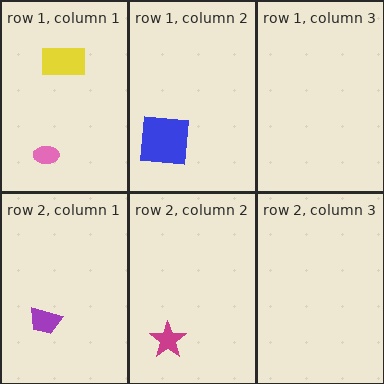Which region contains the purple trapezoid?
The row 2, column 1 region.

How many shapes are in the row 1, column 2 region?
1.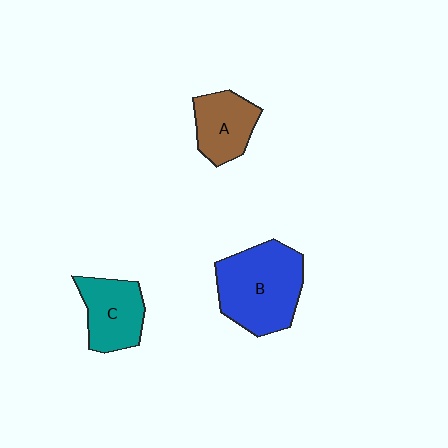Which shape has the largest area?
Shape B (blue).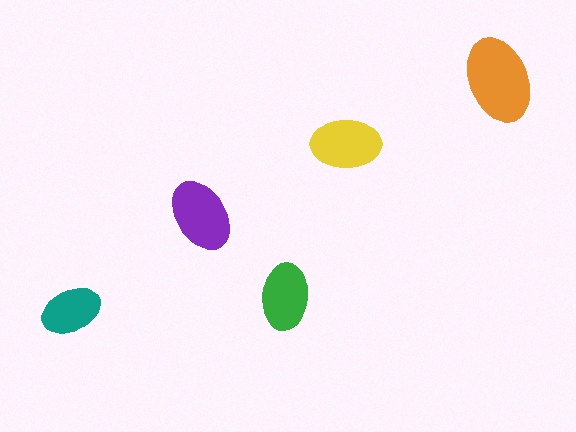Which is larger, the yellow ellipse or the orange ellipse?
The orange one.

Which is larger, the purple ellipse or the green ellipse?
The purple one.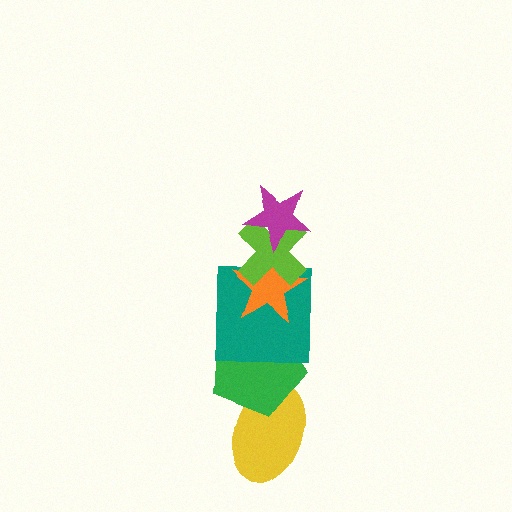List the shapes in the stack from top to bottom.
From top to bottom: the magenta star, the lime cross, the orange star, the teal square, the green pentagon, the yellow ellipse.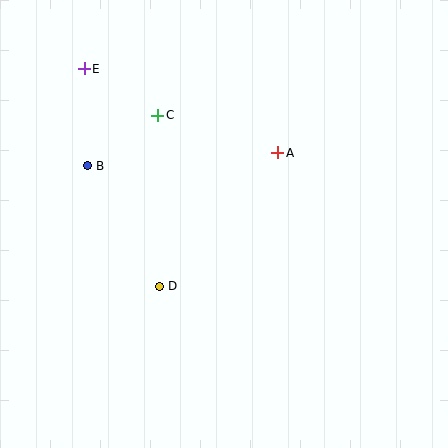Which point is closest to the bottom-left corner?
Point D is closest to the bottom-left corner.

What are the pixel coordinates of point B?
Point B is at (88, 166).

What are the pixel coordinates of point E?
Point E is at (84, 69).